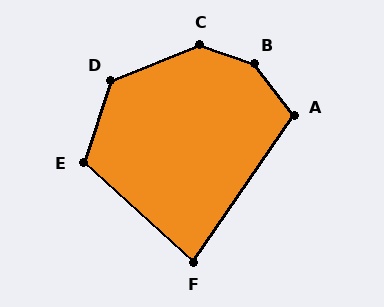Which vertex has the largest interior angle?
B, at approximately 147 degrees.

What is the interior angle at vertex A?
Approximately 108 degrees (obtuse).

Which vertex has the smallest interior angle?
F, at approximately 82 degrees.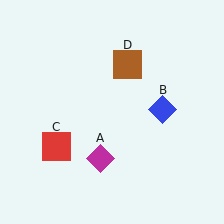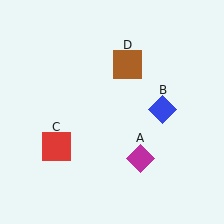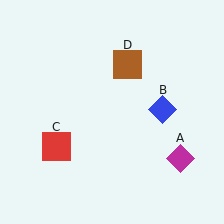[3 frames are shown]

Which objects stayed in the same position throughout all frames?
Blue diamond (object B) and red square (object C) and brown square (object D) remained stationary.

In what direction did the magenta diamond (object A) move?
The magenta diamond (object A) moved right.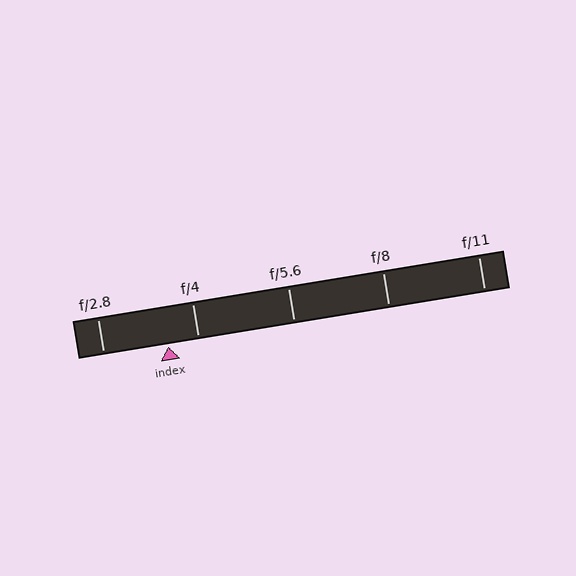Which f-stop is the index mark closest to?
The index mark is closest to f/4.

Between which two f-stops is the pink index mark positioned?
The index mark is between f/2.8 and f/4.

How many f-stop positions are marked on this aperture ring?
There are 5 f-stop positions marked.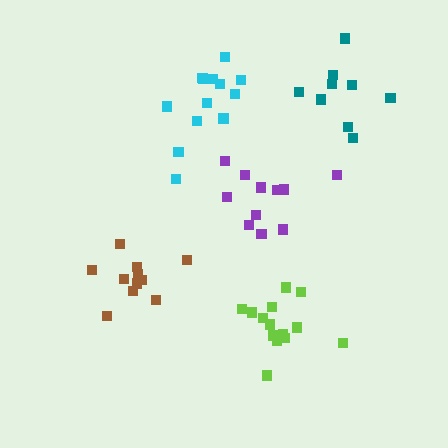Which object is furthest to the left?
The brown cluster is leftmost.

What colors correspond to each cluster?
The clusters are colored: cyan, purple, lime, brown, teal.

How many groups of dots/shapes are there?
There are 5 groups.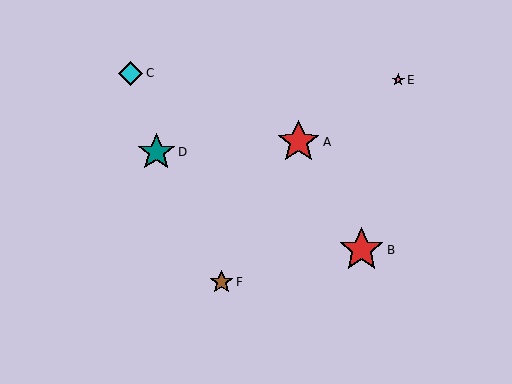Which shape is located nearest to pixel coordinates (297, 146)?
The red star (labeled A) at (298, 142) is nearest to that location.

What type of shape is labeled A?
Shape A is a red star.